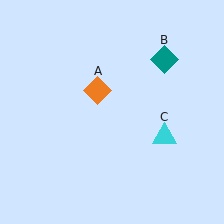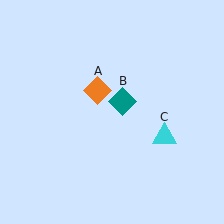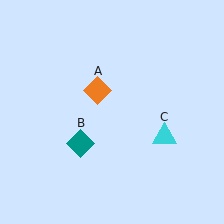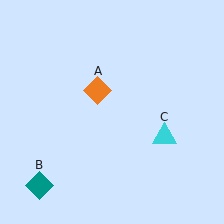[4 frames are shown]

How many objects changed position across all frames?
1 object changed position: teal diamond (object B).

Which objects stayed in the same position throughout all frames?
Orange diamond (object A) and cyan triangle (object C) remained stationary.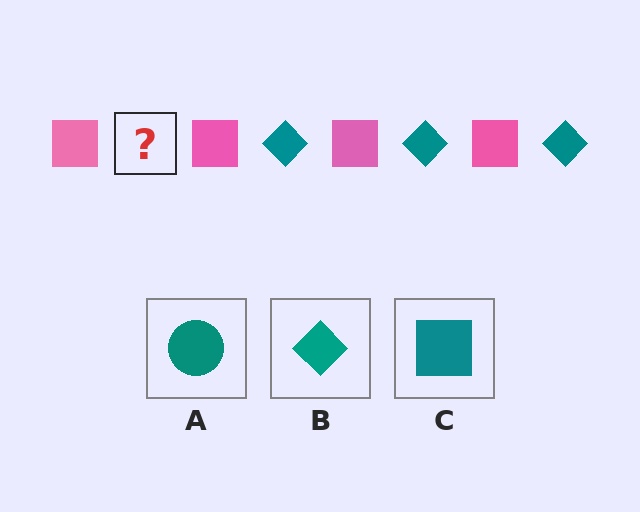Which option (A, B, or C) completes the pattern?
B.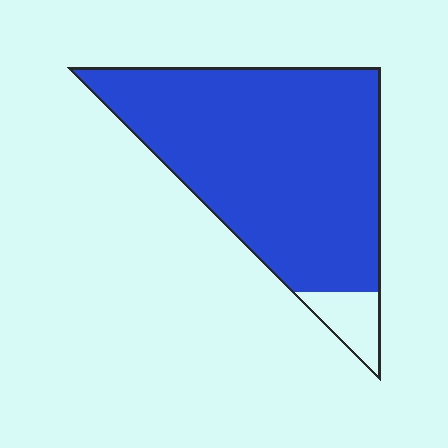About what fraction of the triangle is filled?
About nine tenths (9/10).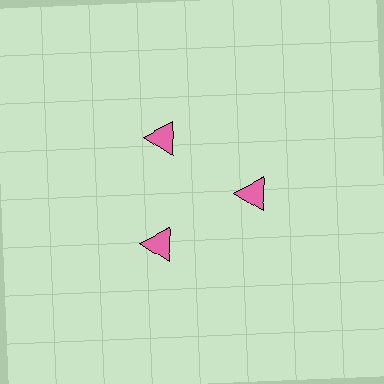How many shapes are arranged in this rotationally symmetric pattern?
There are 3 shapes, arranged in 3 groups of 1.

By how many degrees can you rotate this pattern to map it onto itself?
The pattern maps onto itself every 120 degrees of rotation.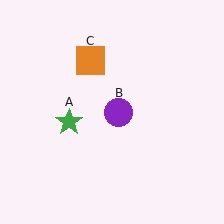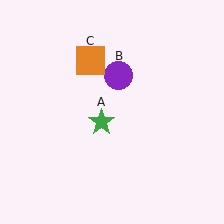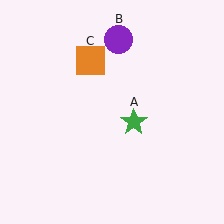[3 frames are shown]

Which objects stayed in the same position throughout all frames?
Orange square (object C) remained stationary.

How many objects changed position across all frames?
2 objects changed position: green star (object A), purple circle (object B).